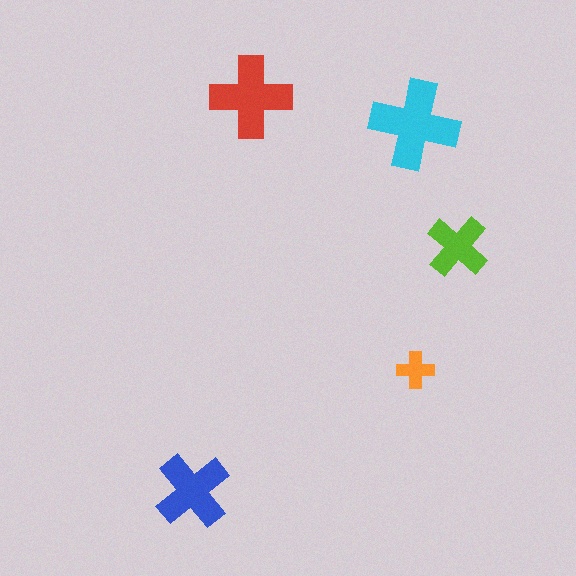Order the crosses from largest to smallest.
the cyan one, the red one, the blue one, the lime one, the orange one.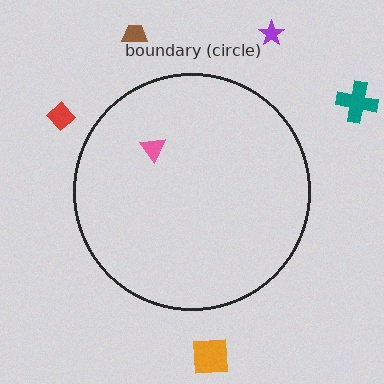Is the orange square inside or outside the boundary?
Outside.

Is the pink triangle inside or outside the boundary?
Inside.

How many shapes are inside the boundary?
1 inside, 5 outside.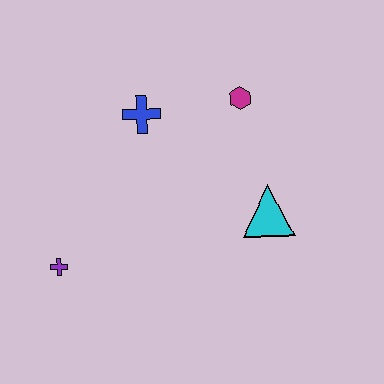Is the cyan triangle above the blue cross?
No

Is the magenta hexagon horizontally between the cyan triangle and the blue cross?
Yes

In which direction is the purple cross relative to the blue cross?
The purple cross is below the blue cross.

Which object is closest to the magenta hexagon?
The blue cross is closest to the magenta hexagon.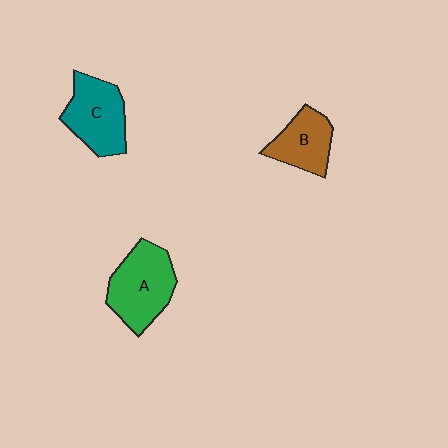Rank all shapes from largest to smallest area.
From largest to smallest: A (green), C (teal), B (brown).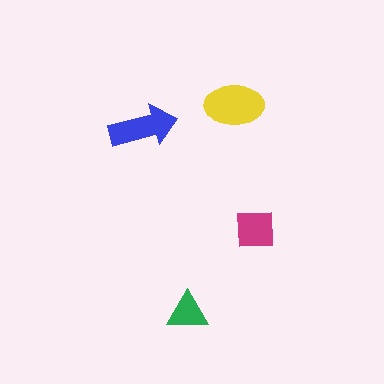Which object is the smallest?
The green triangle.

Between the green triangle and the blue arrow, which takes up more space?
The blue arrow.